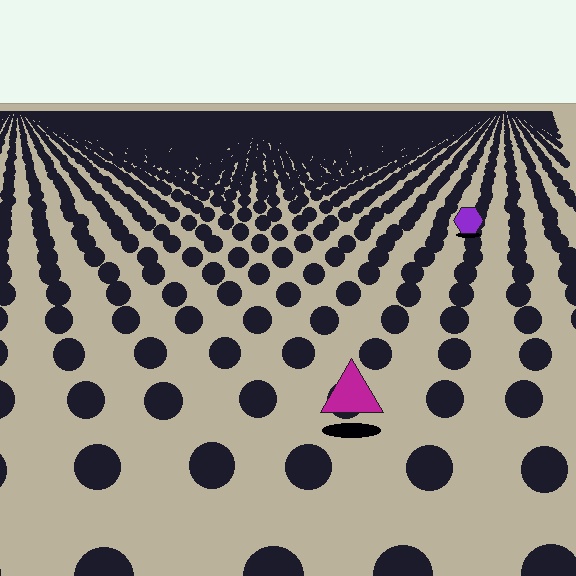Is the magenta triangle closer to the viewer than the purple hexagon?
Yes. The magenta triangle is closer — you can tell from the texture gradient: the ground texture is coarser near it.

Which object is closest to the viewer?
The magenta triangle is closest. The texture marks near it are larger and more spread out.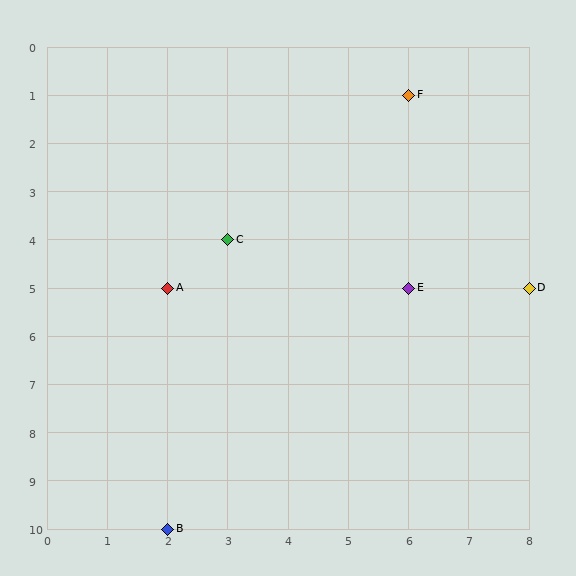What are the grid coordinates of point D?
Point D is at grid coordinates (8, 5).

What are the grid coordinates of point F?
Point F is at grid coordinates (6, 1).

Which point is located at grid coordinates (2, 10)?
Point B is at (2, 10).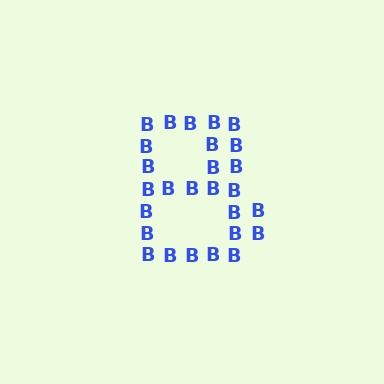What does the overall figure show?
The overall figure shows the letter B.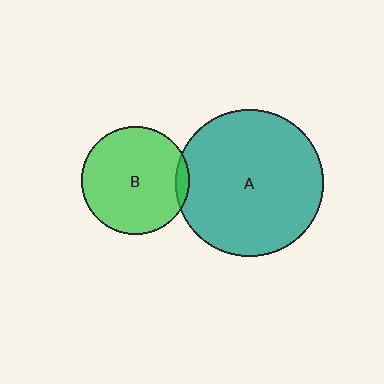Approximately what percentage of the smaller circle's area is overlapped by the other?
Approximately 5%.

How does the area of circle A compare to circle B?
Approximately 1.9 times.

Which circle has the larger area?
Circle A (teal).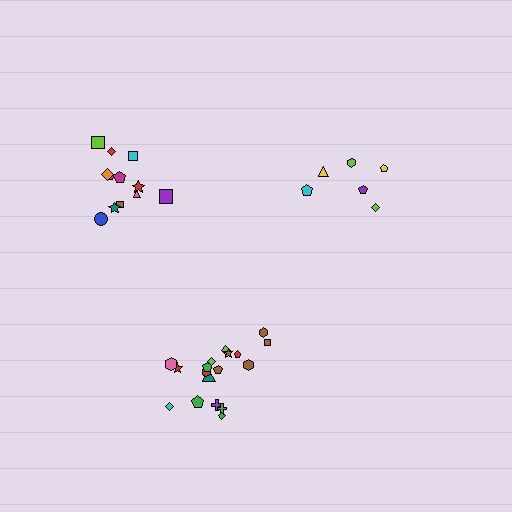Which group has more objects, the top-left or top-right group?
The top-left group.